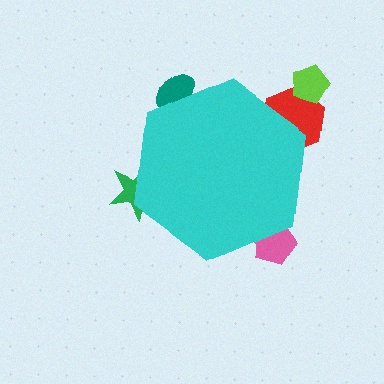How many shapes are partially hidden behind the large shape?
4 shapes are partially hidden.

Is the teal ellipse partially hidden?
Yes, the teal ellipse is partially hidden behind the cyan hexagon.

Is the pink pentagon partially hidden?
Yes, the pink pentagon is partially hidden behind the cyan hexagon.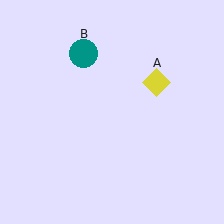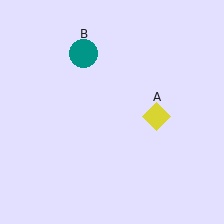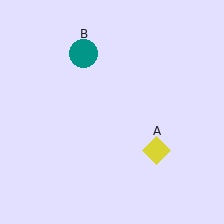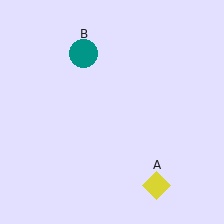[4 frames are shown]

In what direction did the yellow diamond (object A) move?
The yellow diamond (object A) moved down.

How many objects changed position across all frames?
1 object changed position: yellow diamond (object A).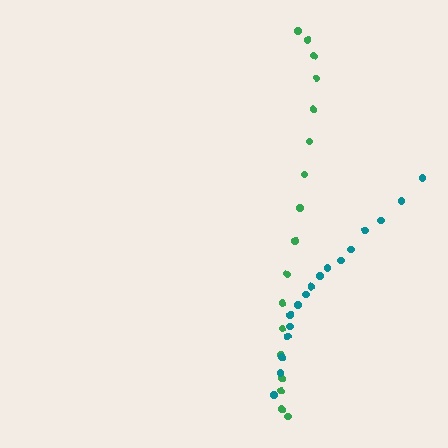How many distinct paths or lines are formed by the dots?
There are 2 distinct paths.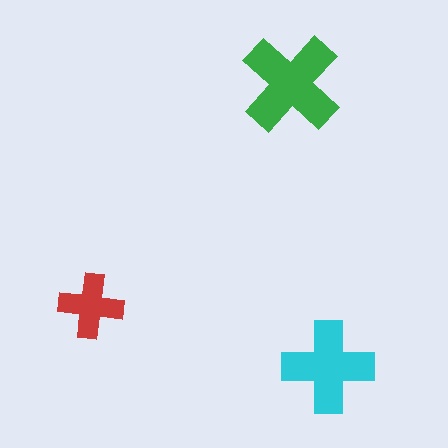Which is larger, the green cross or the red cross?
The green one.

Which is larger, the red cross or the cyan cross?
The cyan one.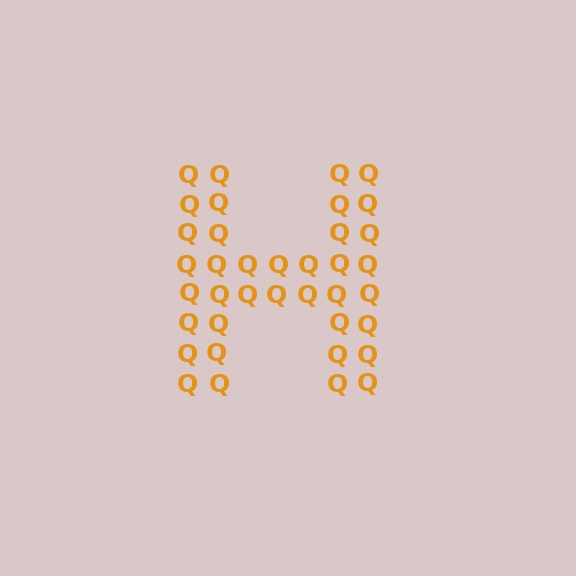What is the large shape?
The large shape is the letter H.